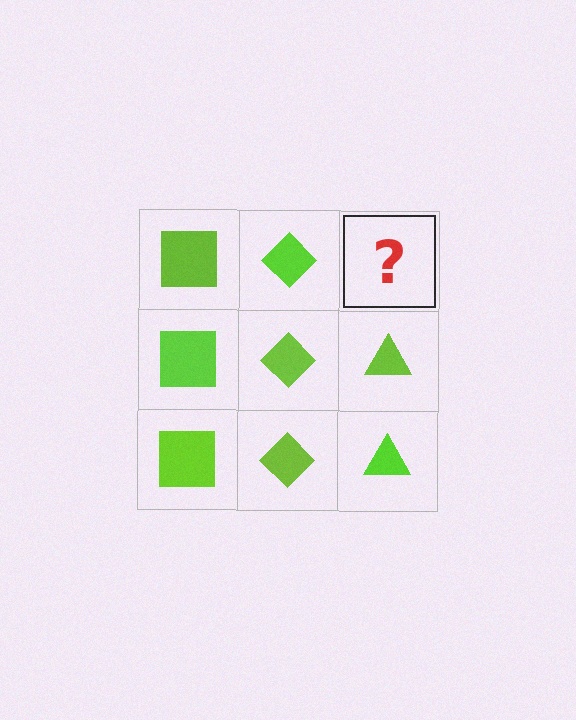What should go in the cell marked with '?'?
The missing cell should contain a lime triangle.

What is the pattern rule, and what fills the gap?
The rule is that each column has a consistent shape. The gap should be filled with a lime triangle.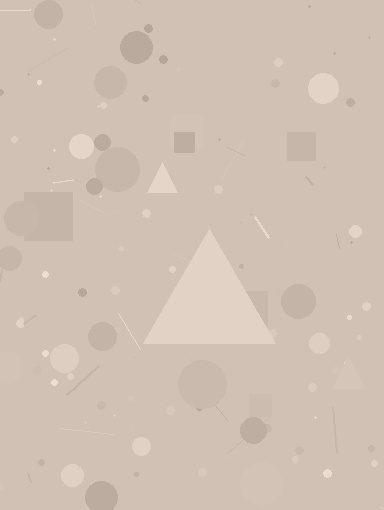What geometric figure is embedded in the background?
A triangle is embedded in the background.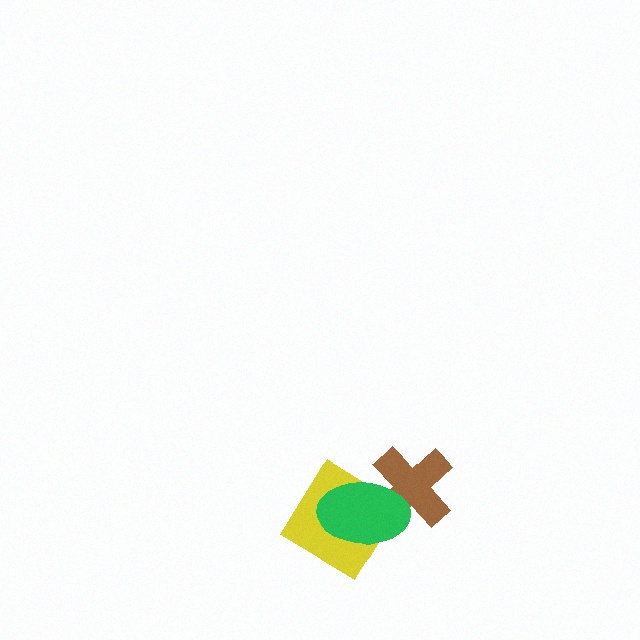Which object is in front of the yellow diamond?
The green ellipse is in front of the yellow diamond.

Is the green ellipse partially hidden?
No, no other shape covers it.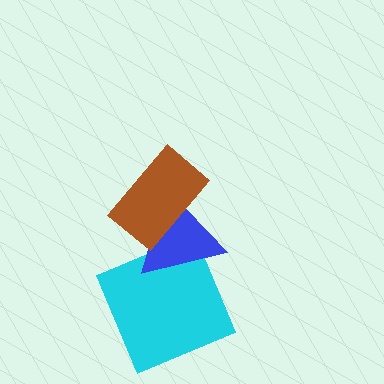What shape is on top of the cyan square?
The blue triangle is on top of the cyan square.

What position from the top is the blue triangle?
The blue triangle is 2nd from the top.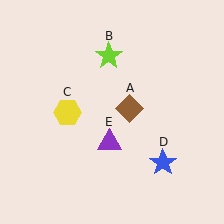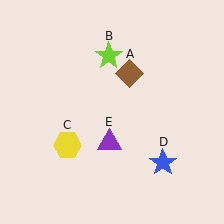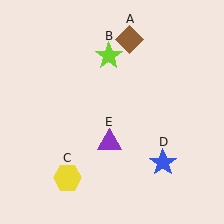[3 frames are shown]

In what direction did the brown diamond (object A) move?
The brown diamond (object A) moved up.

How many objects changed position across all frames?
2 objects changed position: brown diamond (object A), yellow hexagon (object C).